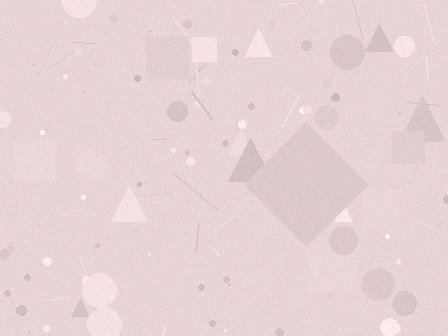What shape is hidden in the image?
A diamond is hidden in the image.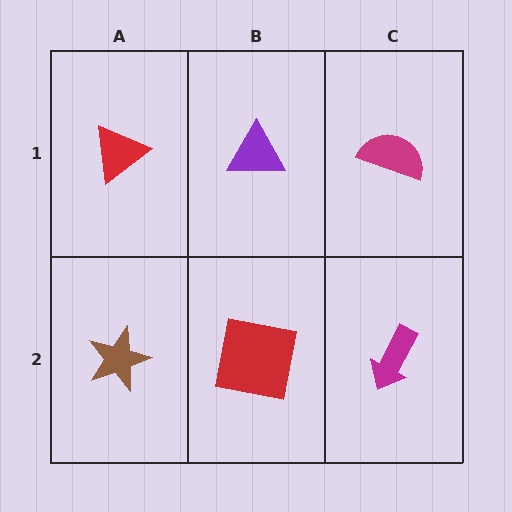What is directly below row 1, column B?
A red square.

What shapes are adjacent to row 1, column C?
A magenta arrow (row 2, column C), a purple triangle (row 1, column B).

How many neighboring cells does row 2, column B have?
3.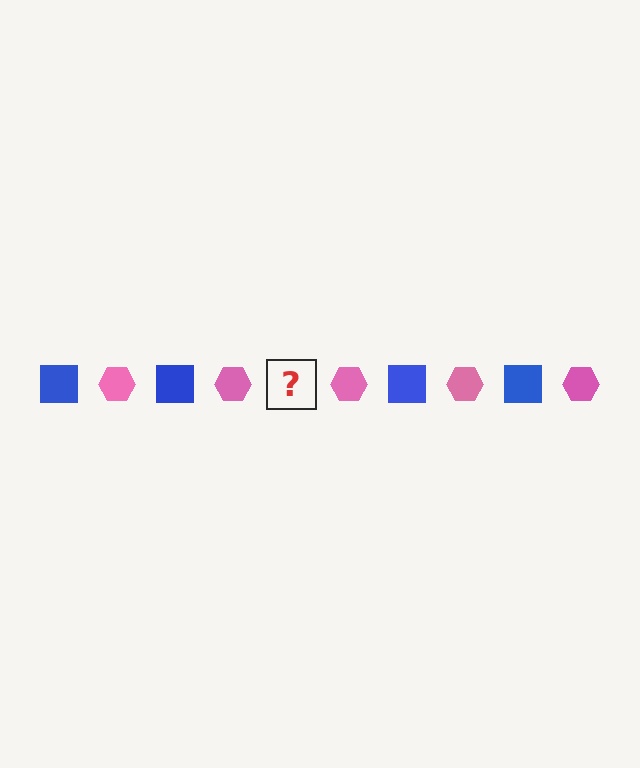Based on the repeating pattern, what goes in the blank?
The blank should be a blue square.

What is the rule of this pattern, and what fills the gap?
The rule is that the pattern alternates between blue square and pink hexagon. The gap should be filled with a blue square.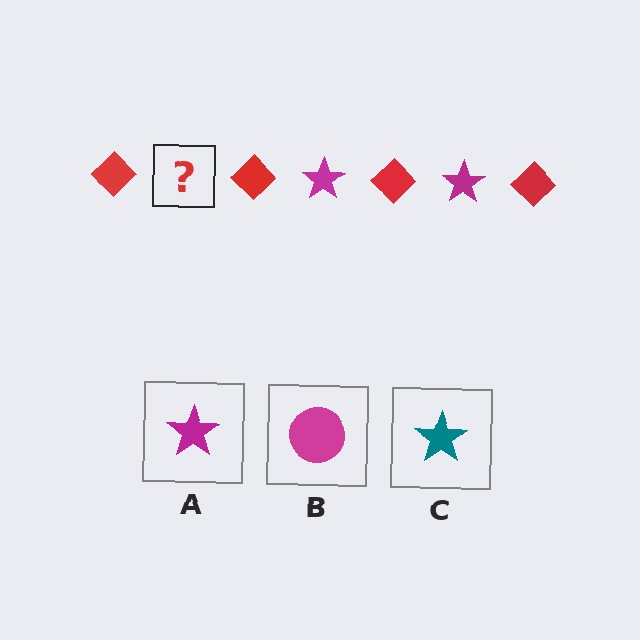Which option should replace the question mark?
Option A.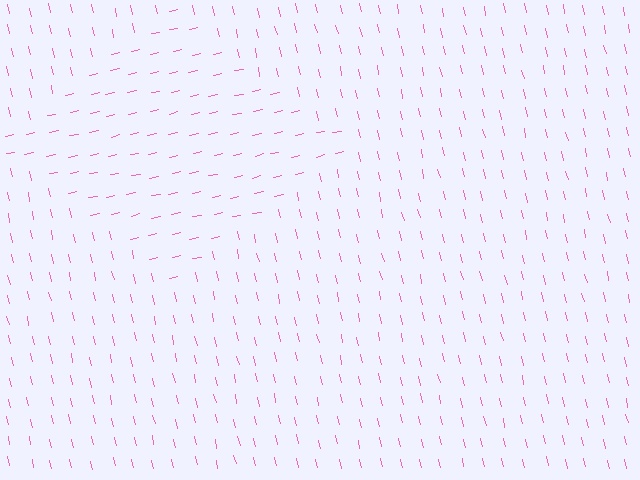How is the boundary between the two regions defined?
The boundary is defined purely by a change in line orientation (approximately 90 degrees difference). All lines are the same color and thickness.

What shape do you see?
I see a diamond.